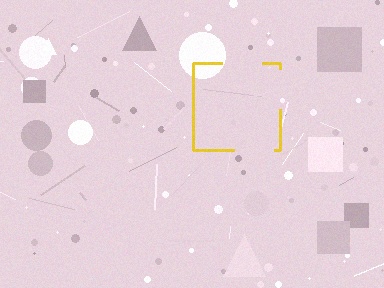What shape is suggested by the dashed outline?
The dashed outline suggests a square.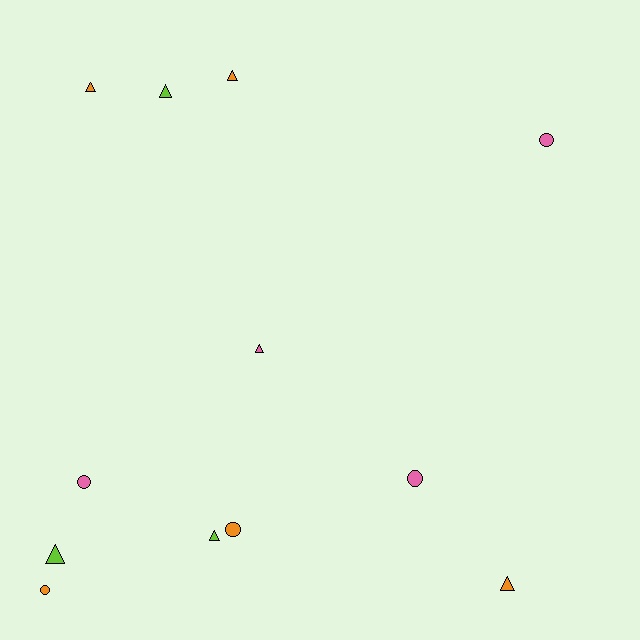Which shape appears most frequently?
Triangle, with 7 objects.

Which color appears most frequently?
Orange, with 5 objects.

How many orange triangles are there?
There are 3 orange triangles.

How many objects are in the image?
There are 12 objects.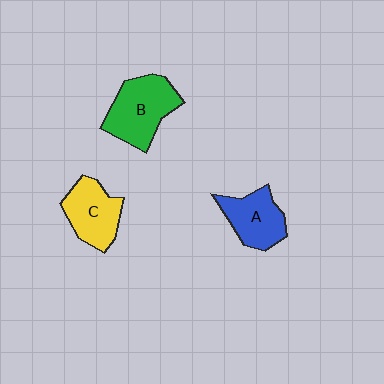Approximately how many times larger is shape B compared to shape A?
Approximately 1.3 times.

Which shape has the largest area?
Shape B (green).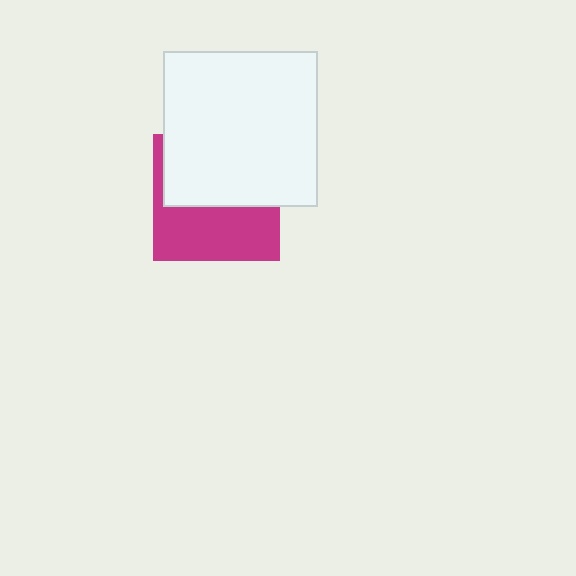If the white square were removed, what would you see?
You would see the complete magenta square.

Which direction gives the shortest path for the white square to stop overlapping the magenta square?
Moving up gives the shortest separation.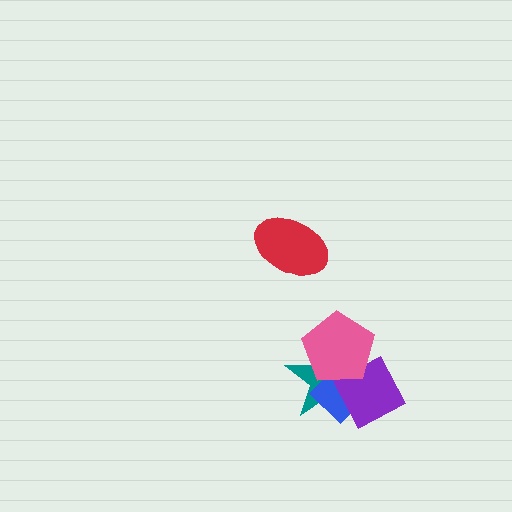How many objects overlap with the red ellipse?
0 objects overlap with the red ellipse.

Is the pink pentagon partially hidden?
No, no other shape covers it.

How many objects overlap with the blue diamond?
3 objects overlap with the blue diamond.